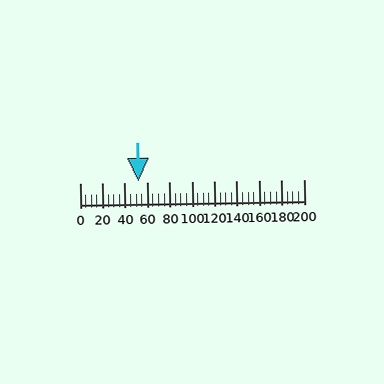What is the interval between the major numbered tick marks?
The major tick marks are spaced 20 units apart.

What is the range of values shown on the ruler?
The ruler shows values from 0 to 200.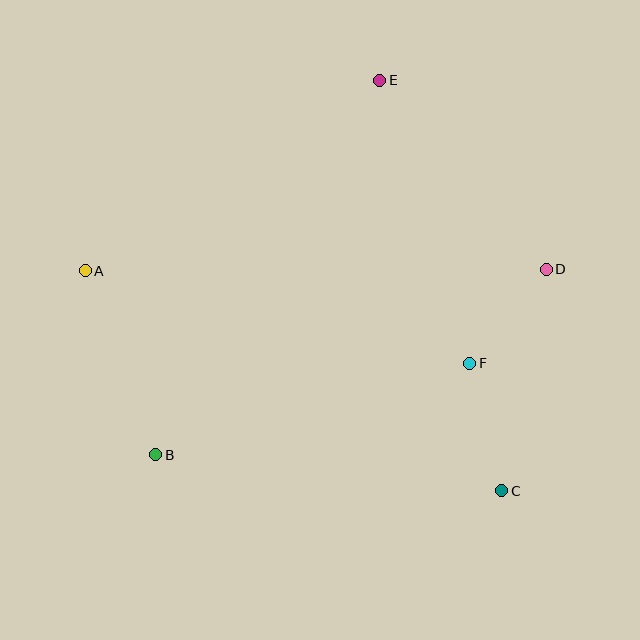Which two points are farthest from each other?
Points A and C are farthest from each other.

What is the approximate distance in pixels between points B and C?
The distance between B and C is approximately 348 pixels.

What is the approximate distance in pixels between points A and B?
The distance between A and B is approximately 197 pixels.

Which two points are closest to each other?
Points D and F are closest to each other.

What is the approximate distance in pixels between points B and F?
The distance between B and F is approximately 327 pixels.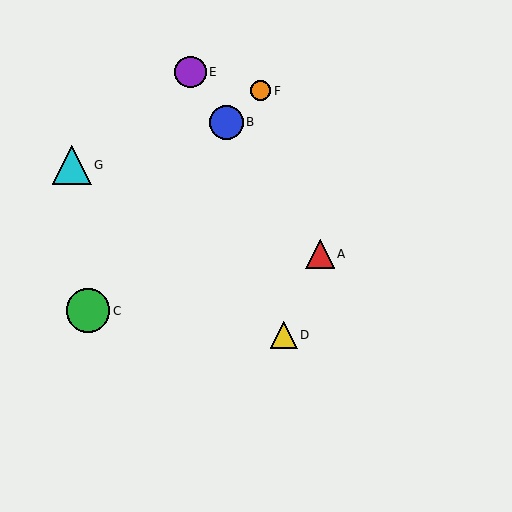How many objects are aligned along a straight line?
3 objects (A, B, E) are aligned along a straight line.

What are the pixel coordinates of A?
Object A is at (320, 254).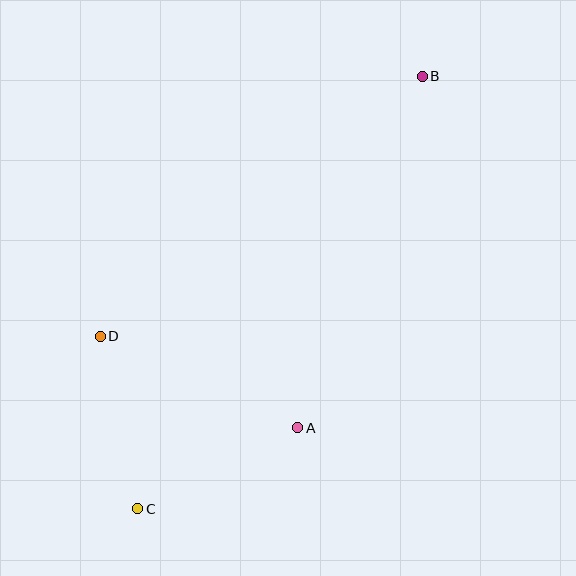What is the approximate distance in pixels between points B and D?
The distance between B and D is approximately 414 pixels.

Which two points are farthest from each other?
Points B and C are farthest from each other.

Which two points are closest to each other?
Points C and D are closest to each other.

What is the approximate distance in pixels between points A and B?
The distance between A and B is approximately 373 pixels.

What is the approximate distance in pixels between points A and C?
The distance between A and C is approximately 179 pixels.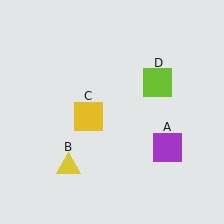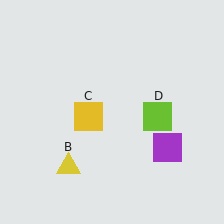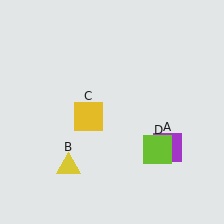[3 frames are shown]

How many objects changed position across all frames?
1 object changed position: lime square (object D).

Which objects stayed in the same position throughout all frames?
Purple square (object A) and yellow triangle (object B) and yellow square (object C) remained stationary.